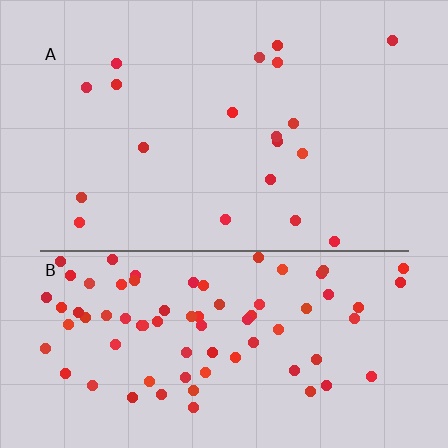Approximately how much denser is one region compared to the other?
Approximately 4.1× — region B over region A.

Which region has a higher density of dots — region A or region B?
B (the bottom).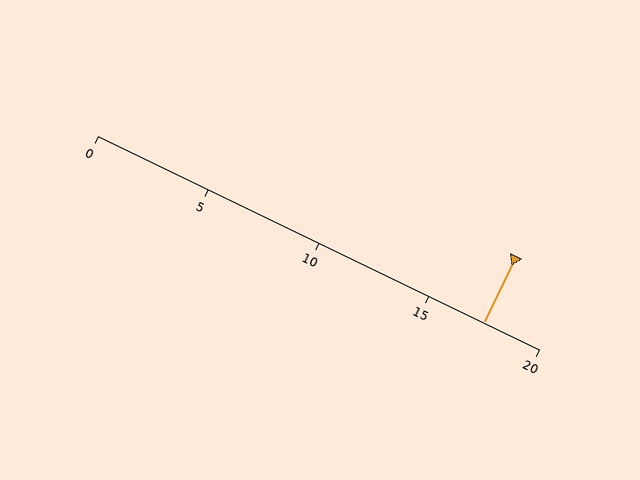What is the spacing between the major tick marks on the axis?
The major ticks are spaced 5 apart.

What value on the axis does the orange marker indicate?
The marker indicates approximately 17.5.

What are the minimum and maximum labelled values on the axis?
The axis runs from 0 to 20.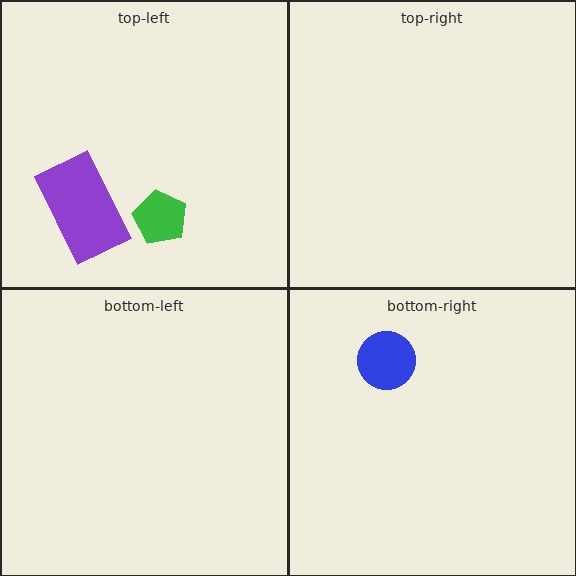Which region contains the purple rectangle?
The top-left region.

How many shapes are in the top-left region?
2.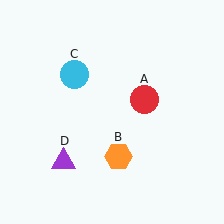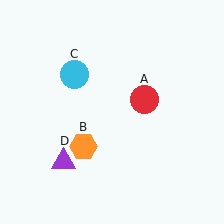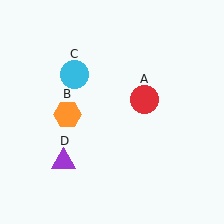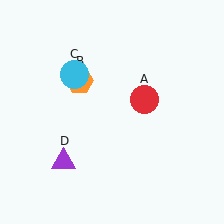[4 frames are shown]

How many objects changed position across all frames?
1 object changed position: orange hexagon (object B).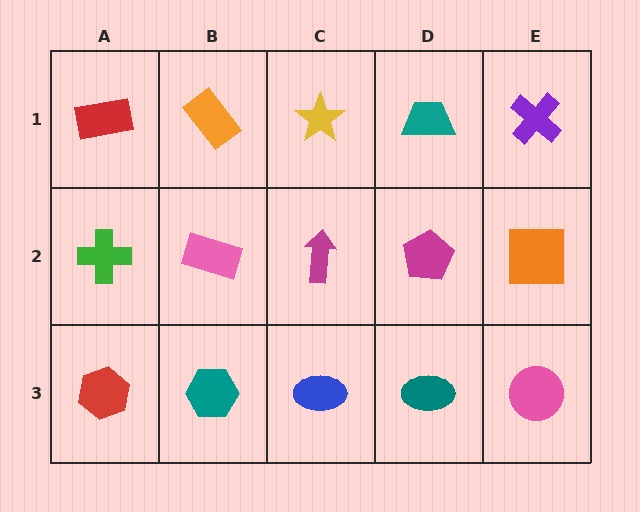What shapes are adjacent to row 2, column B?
An orange rectangle (row 1, column B), a teal hexagon (row 3, column B), a green cross (row 2, column A), a magenta arrow (row 2, column C).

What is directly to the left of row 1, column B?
A red rectangle.